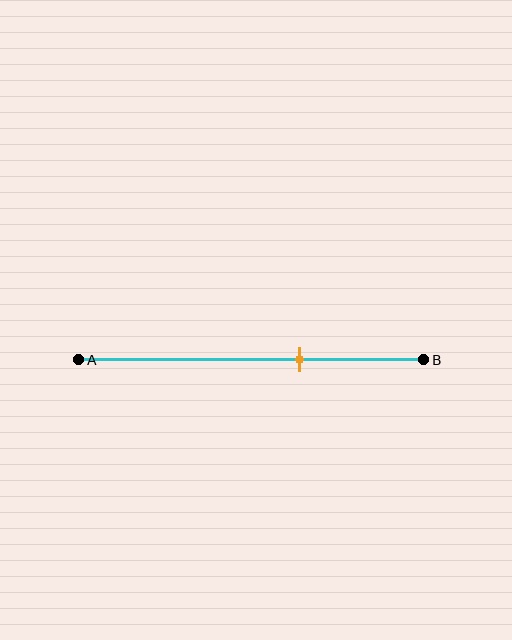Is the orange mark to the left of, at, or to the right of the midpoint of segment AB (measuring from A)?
The orange mark is to the right of the midpoint of segment AB.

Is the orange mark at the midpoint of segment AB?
No, the mark is at about 65% from A, not at the 50% midpoint.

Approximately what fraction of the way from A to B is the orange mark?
The orange mark is approximately 65% of the way from A to B.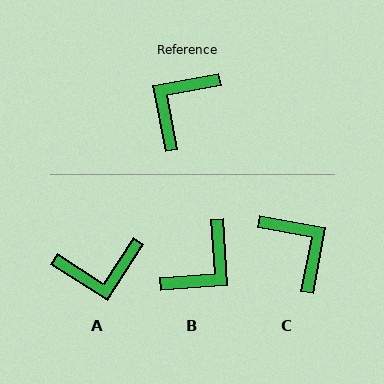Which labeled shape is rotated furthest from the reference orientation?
B, about 174 degrees away.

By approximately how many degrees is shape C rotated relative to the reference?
Approximately 111 degrees clockwise.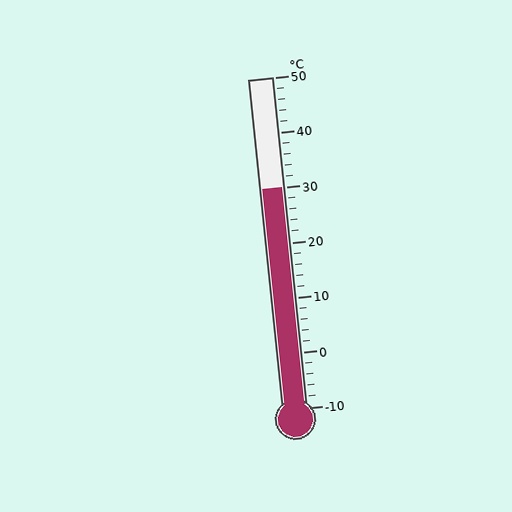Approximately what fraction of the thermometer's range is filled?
The thermometer is filled to approximately 65% of its range.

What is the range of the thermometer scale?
The thermometer scale ranges from -10°C to 50°C.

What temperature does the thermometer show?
The thermometer shows approximately 30°C.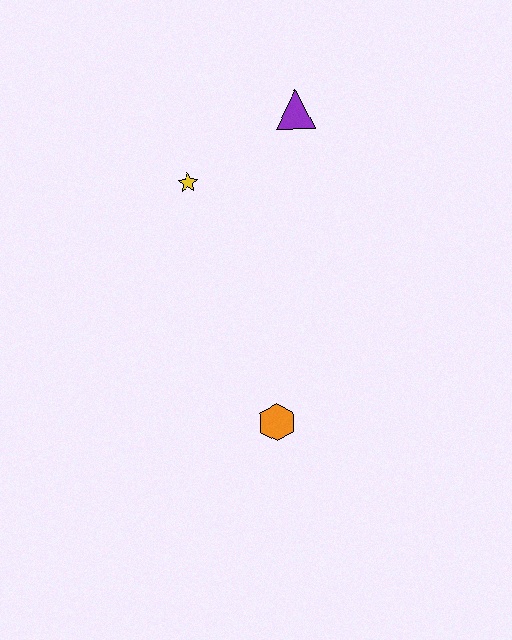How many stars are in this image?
There is 1 star.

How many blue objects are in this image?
There are no blue objects.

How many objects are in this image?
There are 3 objects.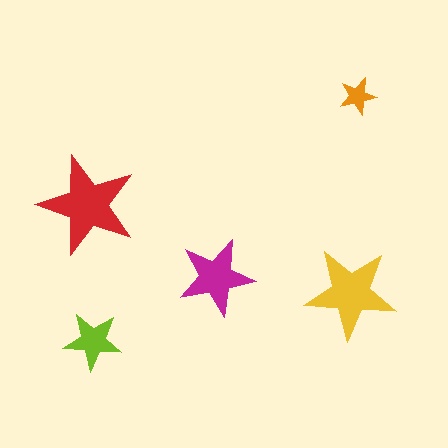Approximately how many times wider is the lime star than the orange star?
About 1.5 times wider.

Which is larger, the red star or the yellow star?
The red one.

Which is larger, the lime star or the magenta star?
The magenta one.